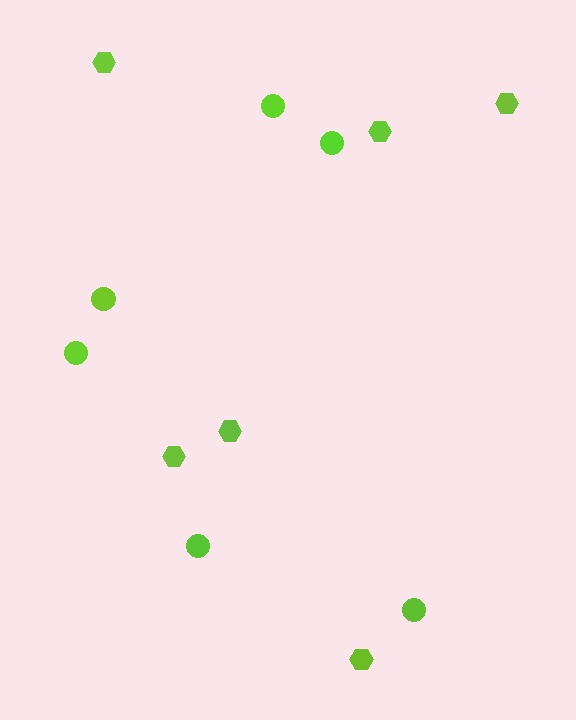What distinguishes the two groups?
There are 2 groups: one group of circles (6) and one group of hexagons (6).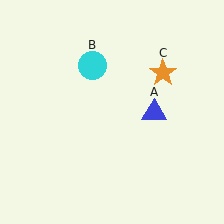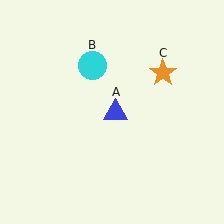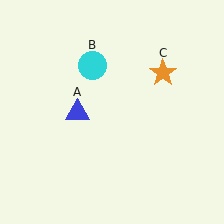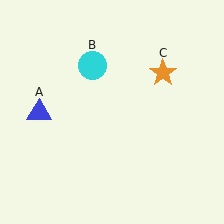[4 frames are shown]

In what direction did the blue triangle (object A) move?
The blue triangle (object A) moved left.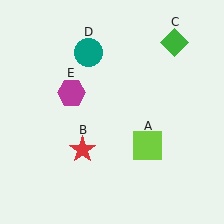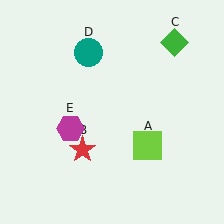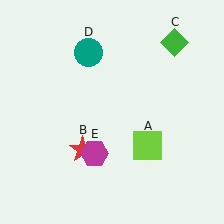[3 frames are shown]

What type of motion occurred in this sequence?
The magenta hexagon (object E) rotated counterclockwise around the center of the scene.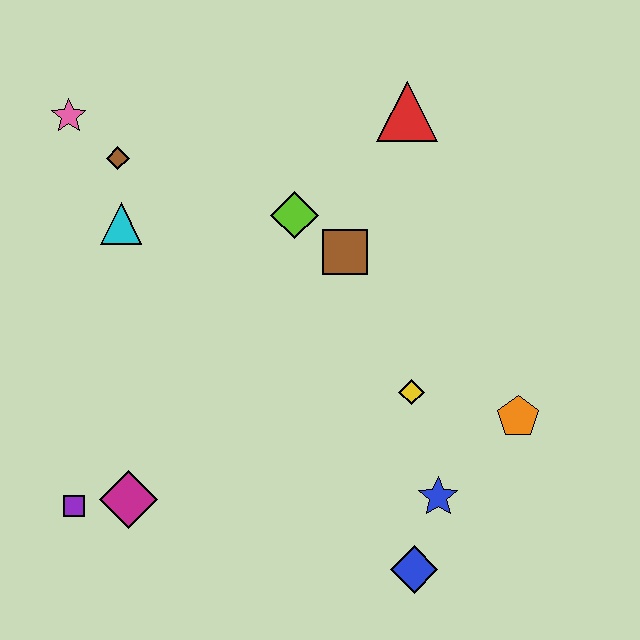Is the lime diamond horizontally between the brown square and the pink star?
Yes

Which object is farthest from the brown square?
The purple square is farthest from the brown square.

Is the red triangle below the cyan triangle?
No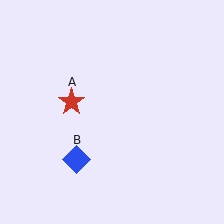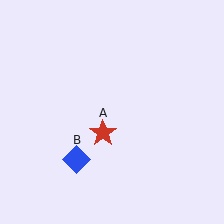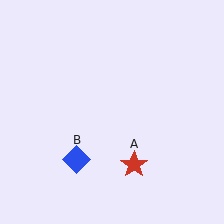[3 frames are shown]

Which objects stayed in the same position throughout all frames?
Blue diamond (object B) remained stationary.